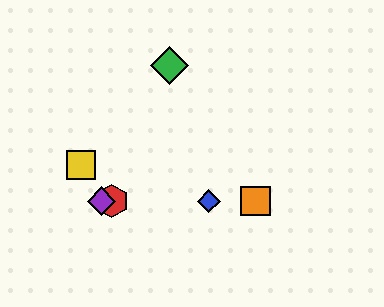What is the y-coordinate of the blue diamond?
The blue diamond is at y≈201.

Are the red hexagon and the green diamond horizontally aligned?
No, the red hexagon is at y≈201 and the green diamond is at y≈66.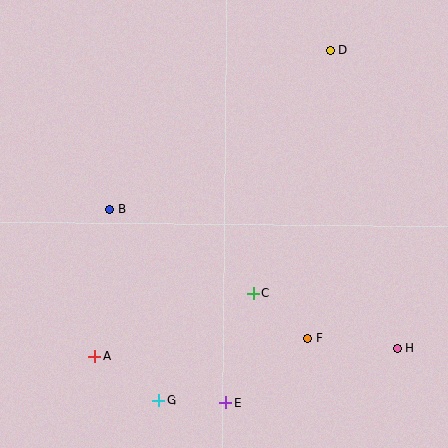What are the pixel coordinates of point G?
Point G is at (159, 401).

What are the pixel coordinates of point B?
Point B is at (110, 209).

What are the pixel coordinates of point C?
Point C is at (254, 294).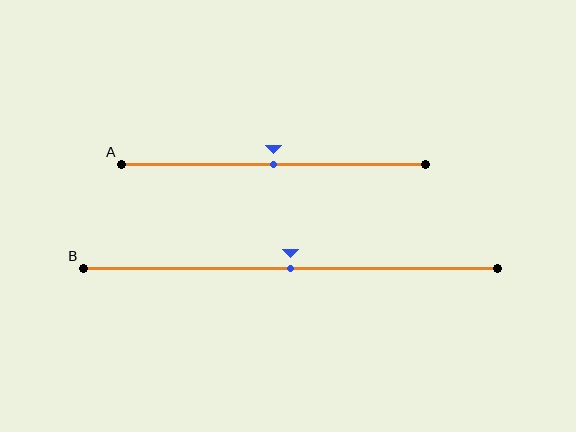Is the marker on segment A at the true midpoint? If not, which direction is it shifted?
Yes, the marker on segment A is at the true midpoint.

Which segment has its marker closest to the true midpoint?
Segment A has its marker closest to the true midpoint.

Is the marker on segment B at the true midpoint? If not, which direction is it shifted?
Yes, the marker on segment B is at the true midpoint.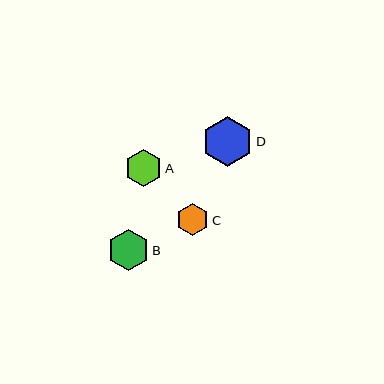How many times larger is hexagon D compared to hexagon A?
Hexagon D is approximately 1.4 times the size of hexagon A.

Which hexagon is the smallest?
Hexagon C is the smallest with a size of approximately 32 pixels.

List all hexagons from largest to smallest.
From largest to smallest: D, B, A, C.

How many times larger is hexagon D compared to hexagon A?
Hexagon D is approximately 1.4 times the size of hexagon A.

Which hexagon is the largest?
Hexagon D is the largest with a size of approximately 50 pixels.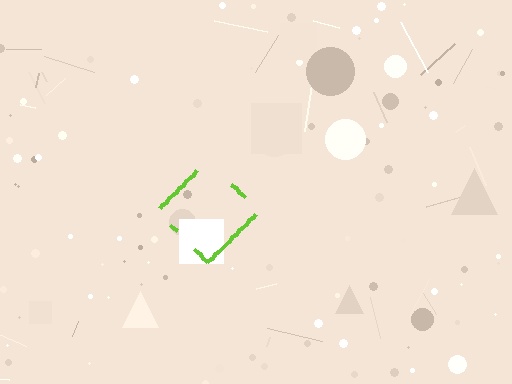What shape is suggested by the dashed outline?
The dashed outline suggests a diamond.